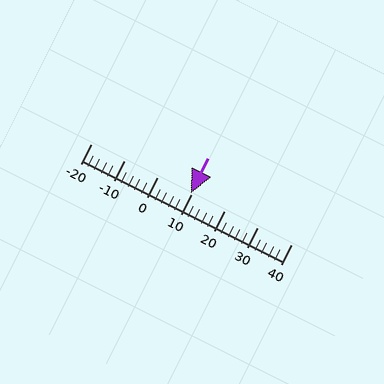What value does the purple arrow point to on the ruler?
The purple arrow points to approximately 10.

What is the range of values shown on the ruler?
The ruler shows values from -20 to 40.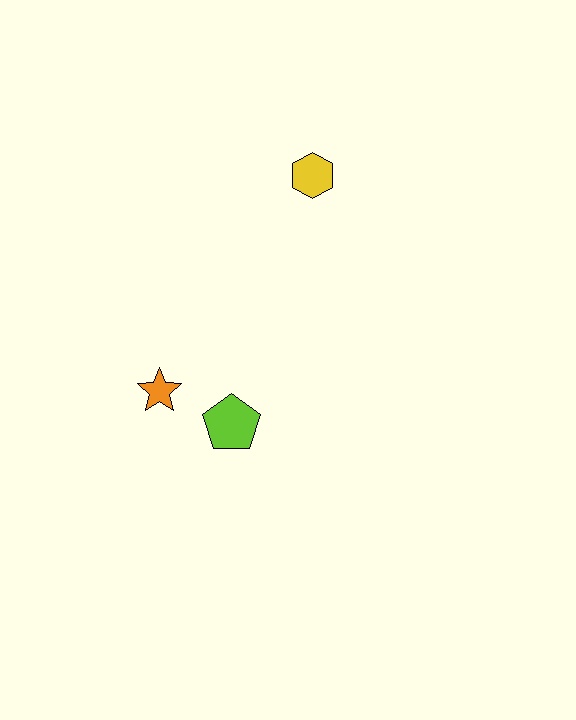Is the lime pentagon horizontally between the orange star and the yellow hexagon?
Yes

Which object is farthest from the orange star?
The yellow hexagon is farthest from the orange star.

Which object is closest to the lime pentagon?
The orange star is closest to the lime pentagon.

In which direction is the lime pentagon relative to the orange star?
The lime pentagon is to the right of the orange star.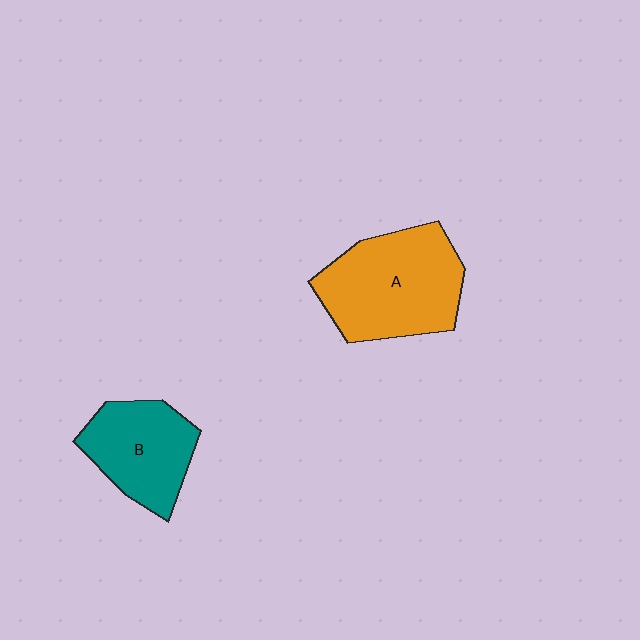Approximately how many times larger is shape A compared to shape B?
Approximately 1.4 times.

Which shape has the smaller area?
Shape B (teal).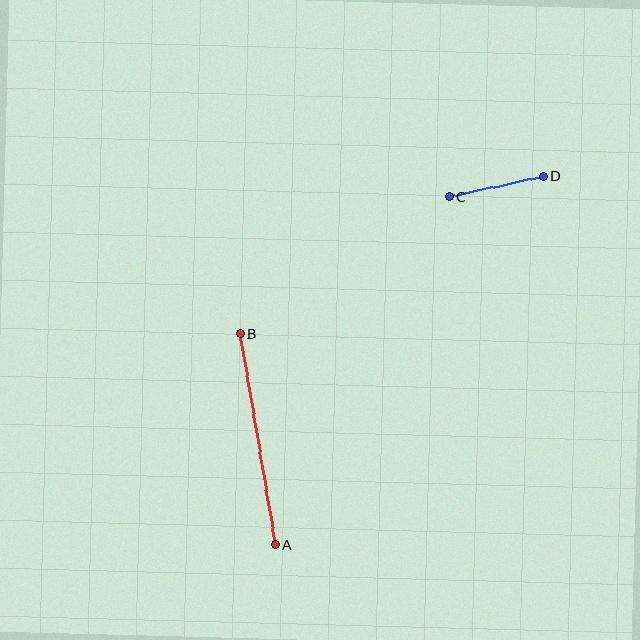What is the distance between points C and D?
The distance is approximately 96 pixels.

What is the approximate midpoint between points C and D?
The midpoint is at approximately (496, 186) pixels.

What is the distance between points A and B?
The distance is approximately 214 pixels.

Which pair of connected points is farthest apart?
Points A and B are farthest apart.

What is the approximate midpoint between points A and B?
The midpoint is at approximately (258, 439) pixels.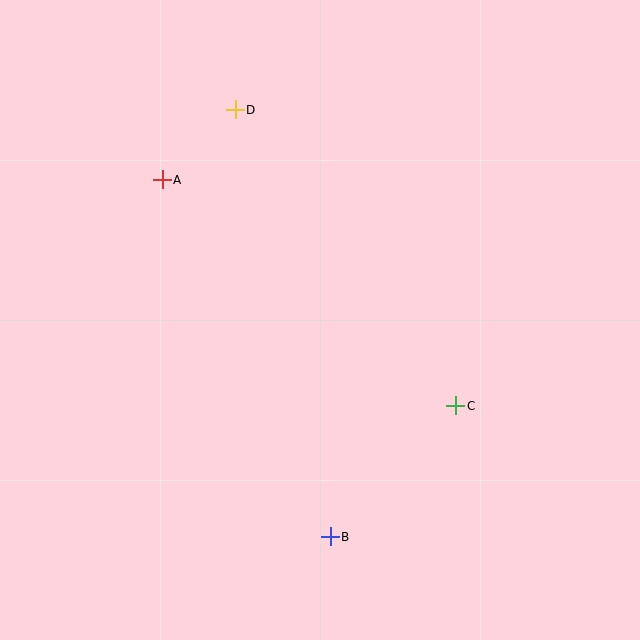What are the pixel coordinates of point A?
Point A is at (162, 180).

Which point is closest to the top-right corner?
Point D is closest to the top-right corner.